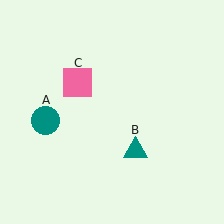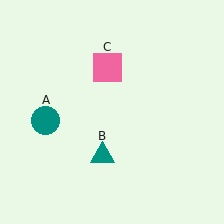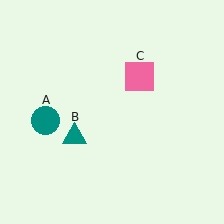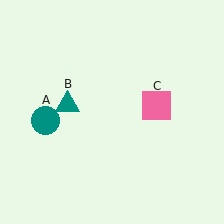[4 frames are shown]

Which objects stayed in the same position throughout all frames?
Teal circle (object A) remained stationary.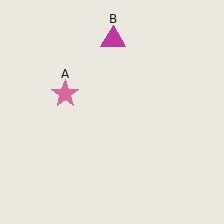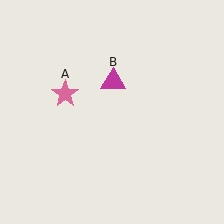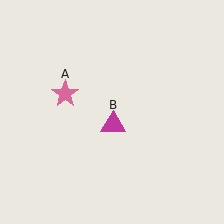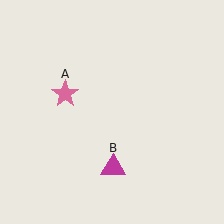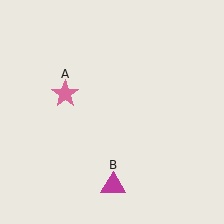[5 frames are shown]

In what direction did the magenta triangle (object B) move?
The magenta triangle (object B) moved down.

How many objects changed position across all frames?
1 object changed position: magenta triangle (object B).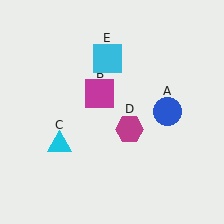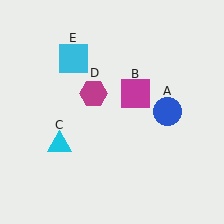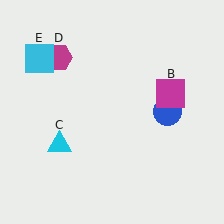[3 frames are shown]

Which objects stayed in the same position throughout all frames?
Blue circle (object A) and cyan triangle (object C) remained stationary.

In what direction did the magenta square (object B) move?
The magenta square (object B) moved right.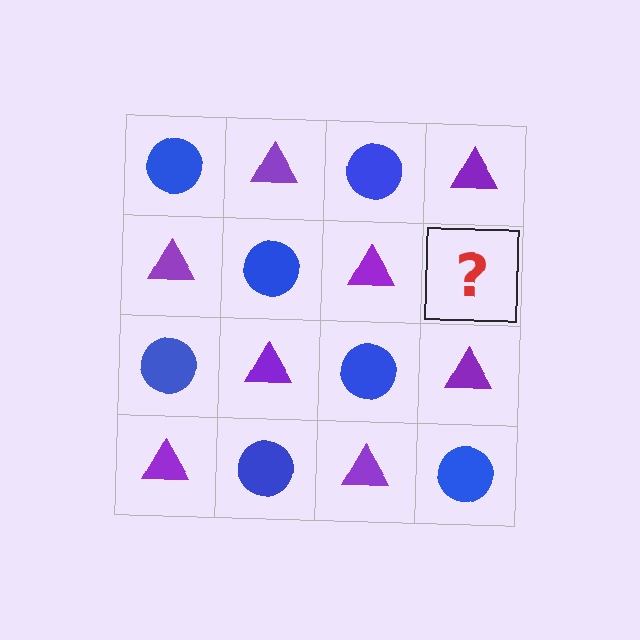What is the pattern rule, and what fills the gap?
The rule is that it alternates blue circle and purple triangle in a checkerboard pattern. The gap should be filled with a blue circle.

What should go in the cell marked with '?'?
The missing cell should contain a blue circle.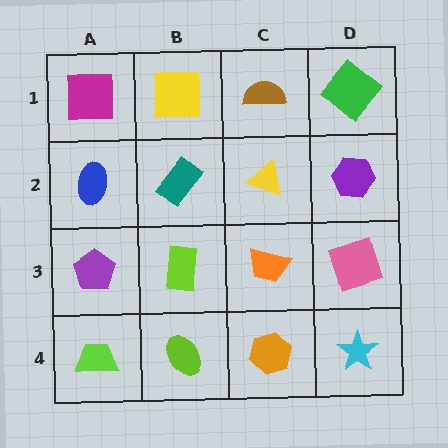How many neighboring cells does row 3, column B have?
4.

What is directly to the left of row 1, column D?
A brown semicircle.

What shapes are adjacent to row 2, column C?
A brown semicircle (row 1, column C), an orange trapezoid (row 3, column C), a teal rectangle (row 2, column B), a purple hexagon (row 2, column D).